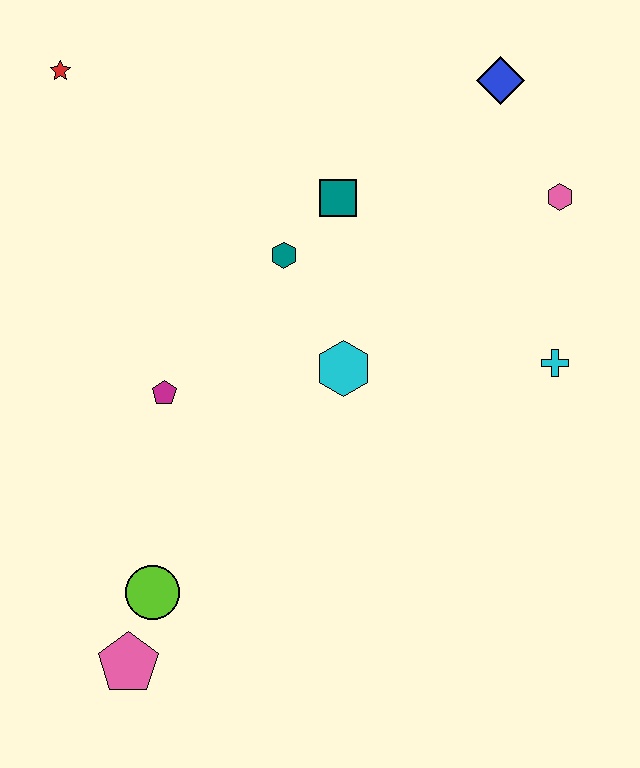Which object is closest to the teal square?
The teal hexagon is closest to the teal square.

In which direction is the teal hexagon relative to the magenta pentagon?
The teal hexagon is above the magenta pentagon.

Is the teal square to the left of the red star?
No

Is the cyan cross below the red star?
Yes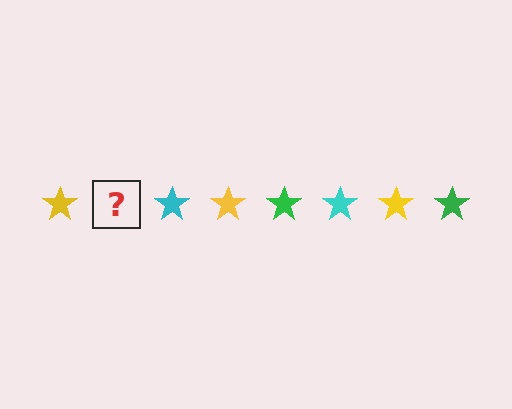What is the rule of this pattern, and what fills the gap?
The rule is that the pattern cycles through yellow, green, cyan stars. The gap should be filled with a green star.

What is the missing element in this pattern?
The missing element is a green star.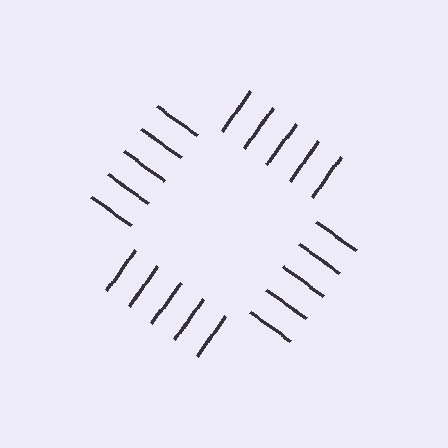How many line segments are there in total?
20 — 5 along each of the 4 edges.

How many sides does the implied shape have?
4 sides — the line-ends trace a square.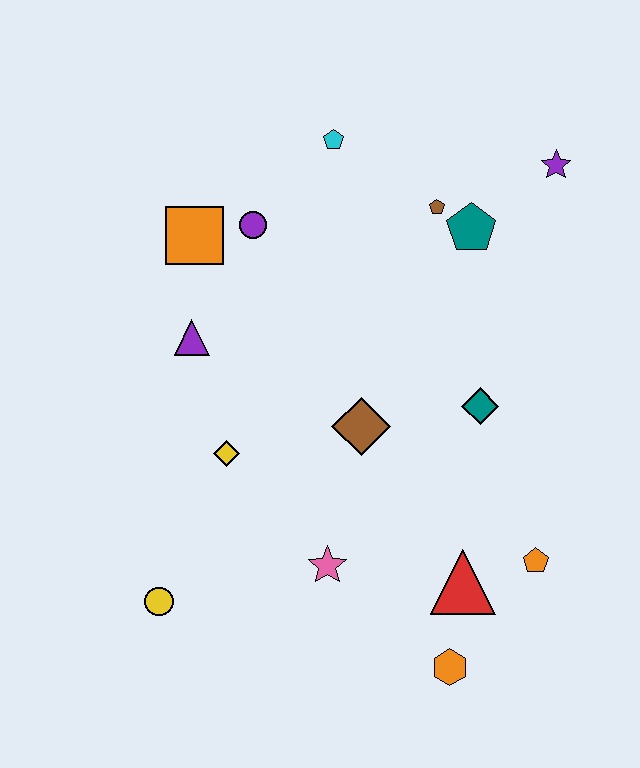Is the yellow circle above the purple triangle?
No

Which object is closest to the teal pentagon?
The brown pentagon is closest to the teal pentagon.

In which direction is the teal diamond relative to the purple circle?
The teal diamond is to the right of the purple circle.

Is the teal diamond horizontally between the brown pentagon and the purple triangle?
No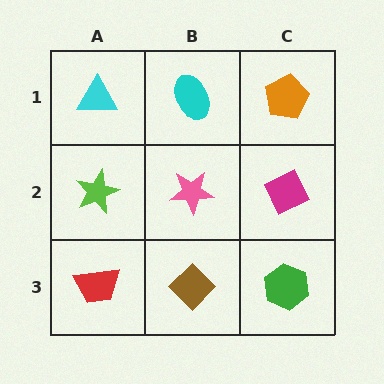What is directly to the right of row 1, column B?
An orange pentagon.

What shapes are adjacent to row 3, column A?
A lime star (row 2, column A), a brown diamond (row 3, column B).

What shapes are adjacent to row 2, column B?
A cyan ellipse (row 1, column B), a brown diamond (row 3, column B), a lime star (row 2, column A), a magenta diamond (row 2, column C).